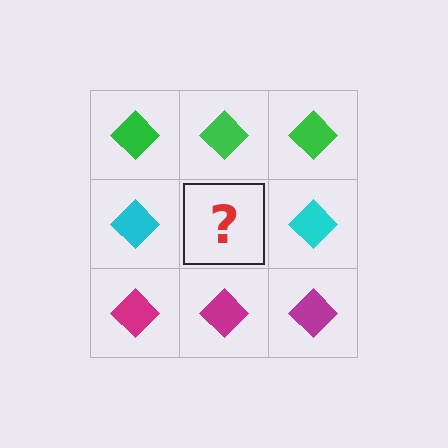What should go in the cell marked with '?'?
The missing cell should contain a cyan diamond.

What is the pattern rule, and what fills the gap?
The rule is that each row has a consistent color. The gap should be filled with a cyan diamond.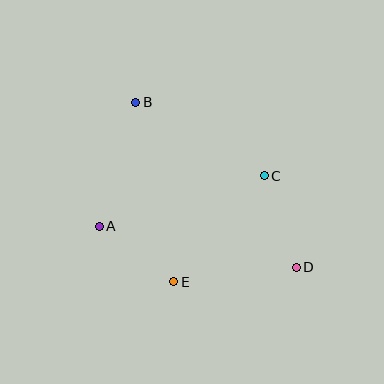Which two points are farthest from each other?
Points B and D are farthest from each other.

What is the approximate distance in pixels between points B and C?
The distance between B and C is approximately 148 pixels.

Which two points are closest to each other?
Points A and E are closest to each other.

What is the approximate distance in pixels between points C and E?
The distance between C and E is approximately 140 pixels.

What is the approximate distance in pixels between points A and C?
The distance between A and C is approximately 172 pixels.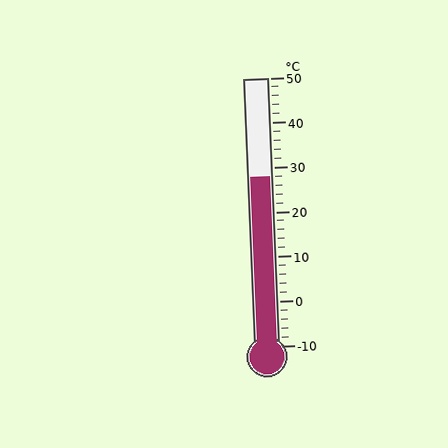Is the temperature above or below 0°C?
The temperature is above 0°C.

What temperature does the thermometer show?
The thermometer shows approximately 28°C.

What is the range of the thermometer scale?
The thermometer scale ranges from -10°C to 50°C.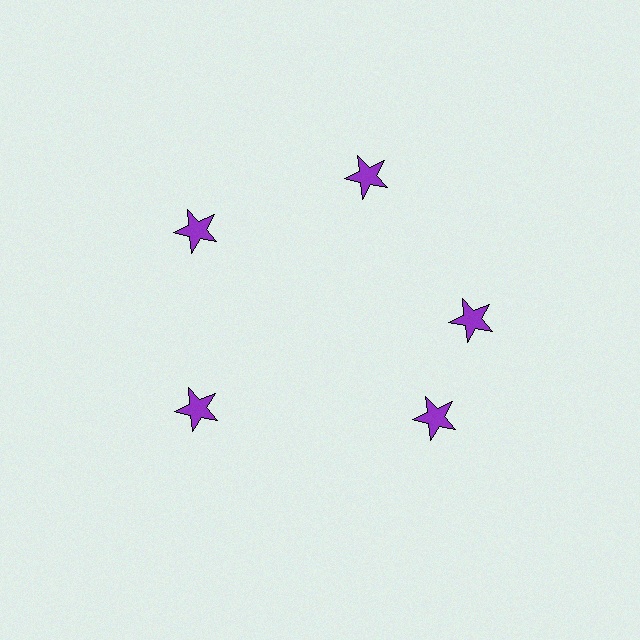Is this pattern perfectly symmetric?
No. The 5 purple stars are arranged in a ring, but one element near the 5 o'clock position is rotated out of alignment along the ring, breaking the 5-fold rotational symmetry.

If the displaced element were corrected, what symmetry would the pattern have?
It would have 5-fold rotational symmetry — the pattern would map onto itself every 72 degrees.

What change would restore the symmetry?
The symmetry would be restored by rotating it back into even spacing with its neighbors so that all 5 stars sit at equal angles and equal distance from the center.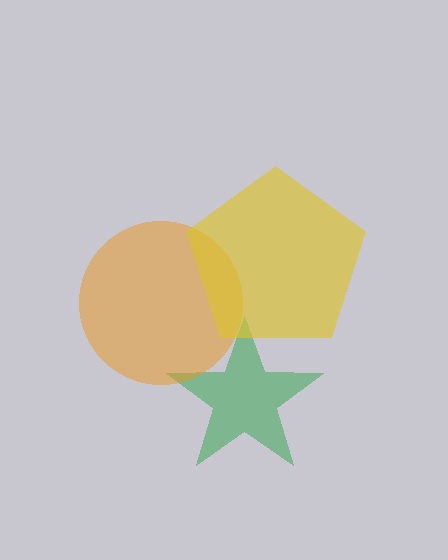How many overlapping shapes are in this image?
There are 3 overlapping shapes in the image.